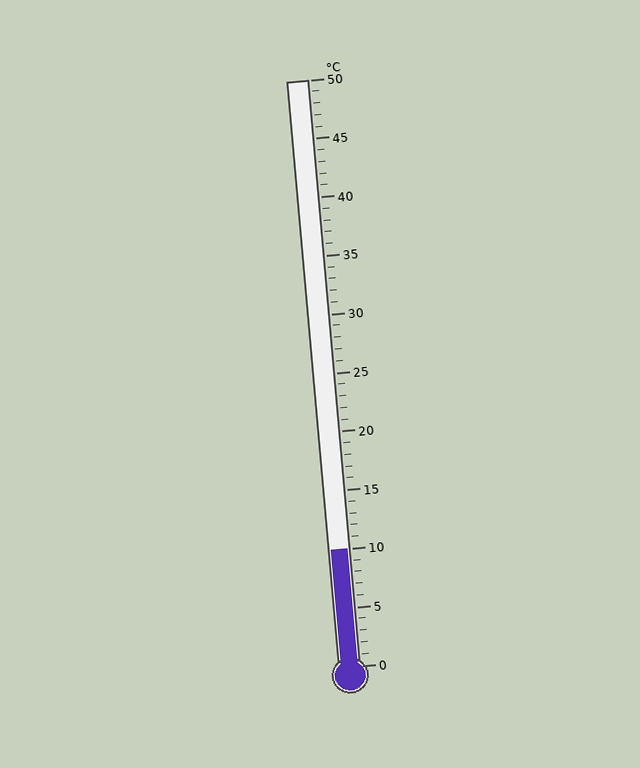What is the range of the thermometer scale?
The thermometer scale ranges from 0°C to 50°C.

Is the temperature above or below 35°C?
The temperature is below 35°C.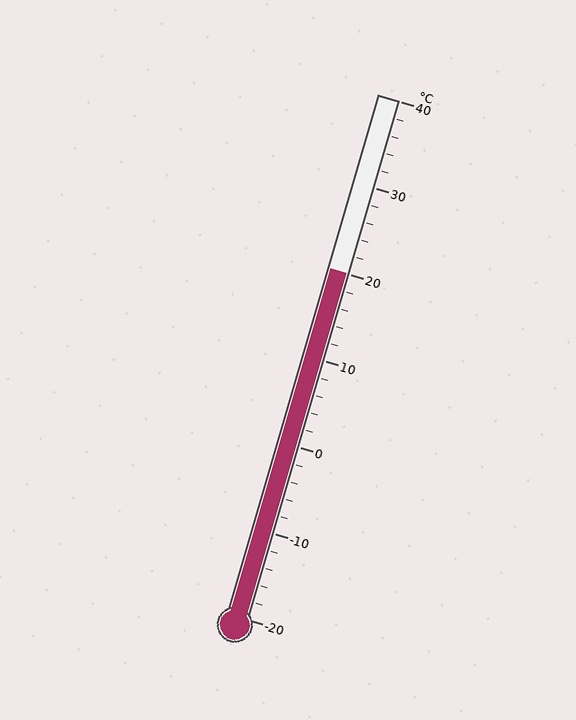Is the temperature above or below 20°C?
The temperature is at 20°C.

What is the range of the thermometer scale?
The thermometer scale ranges from -20°C to 40°C.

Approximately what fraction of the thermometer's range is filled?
The thermometer is filled to approximately 65% of its range.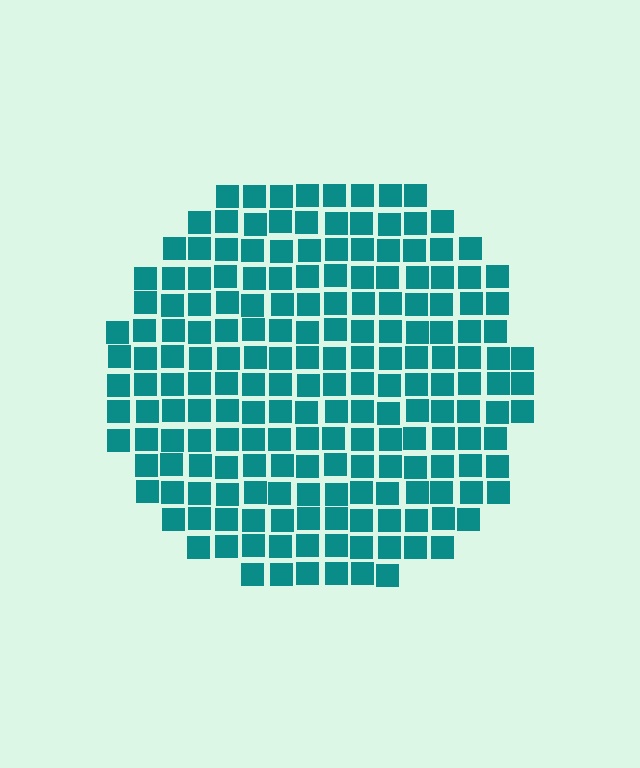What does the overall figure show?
The overall figure shows a circle.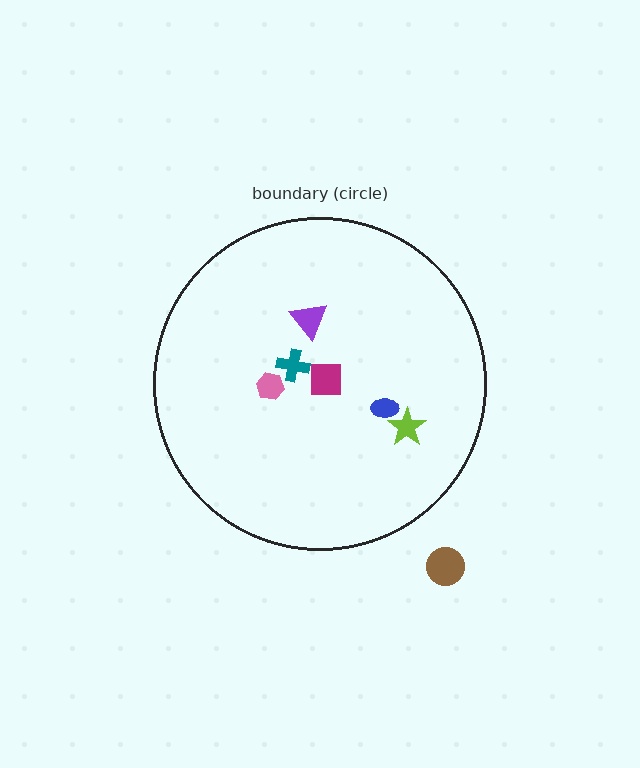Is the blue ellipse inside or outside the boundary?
Inside.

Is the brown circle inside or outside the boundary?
Outside.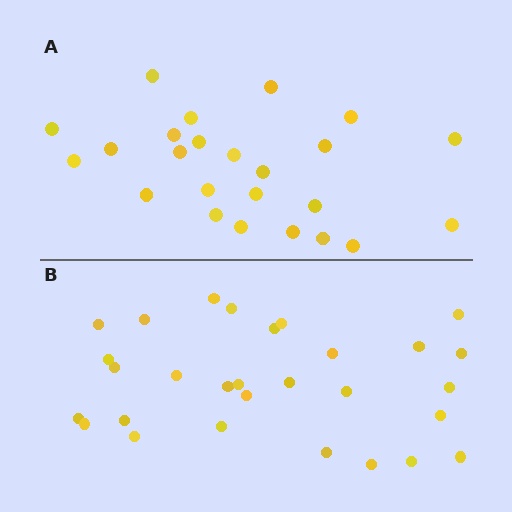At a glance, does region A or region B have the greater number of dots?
Region B (the bottom region) has more dots.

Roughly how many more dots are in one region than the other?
Region B has about 5 more dots than region A.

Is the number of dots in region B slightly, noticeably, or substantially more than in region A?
Region B has only slightly more — the two regions are fairly close. The ratio is roughly 1.2 to 1.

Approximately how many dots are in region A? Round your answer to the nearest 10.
About 20 dots. (The exact count is 24, which rounds to 20.)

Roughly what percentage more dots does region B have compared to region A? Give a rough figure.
About 20% more.